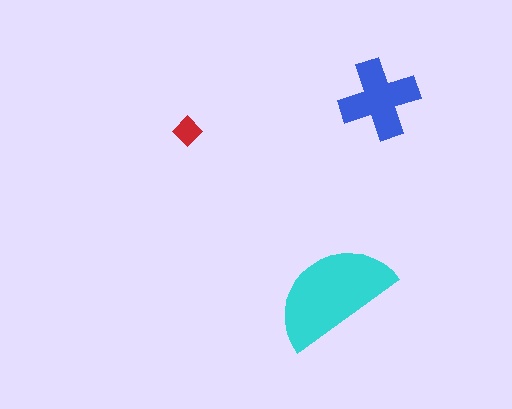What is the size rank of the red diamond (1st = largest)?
3rd.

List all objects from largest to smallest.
The cyan semicircle, the blue cross, the red diamond.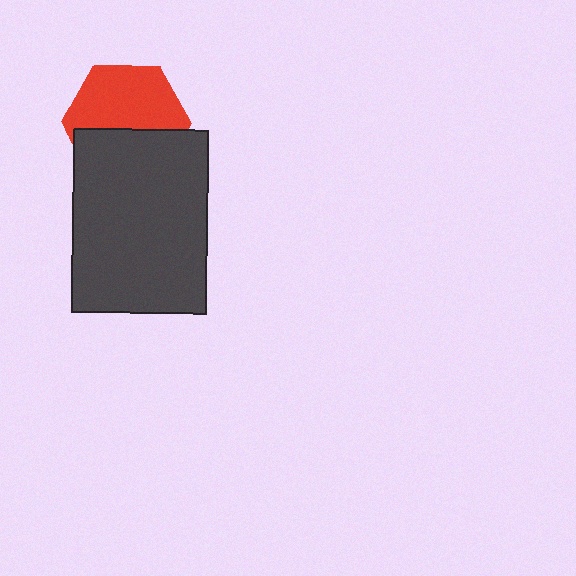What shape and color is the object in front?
The object in front is a dark gray rectangle.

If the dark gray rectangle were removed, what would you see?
You would see the complete red hexagon.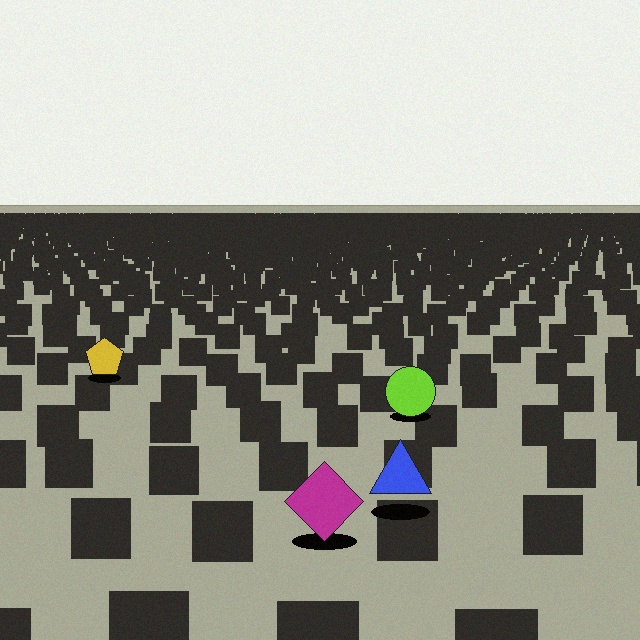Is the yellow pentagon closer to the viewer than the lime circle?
No. The lime circle is closer — you can tell from the texture gradient: the ground texture is coarser near it.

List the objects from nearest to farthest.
From nearest to farthest: the magenta diamond, the blue triangle, the lime circle, the yellow pentagon.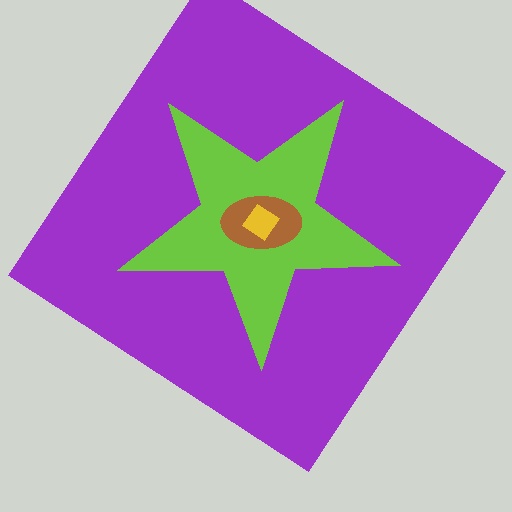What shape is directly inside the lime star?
The brown ellipse.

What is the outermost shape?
The purple diamond.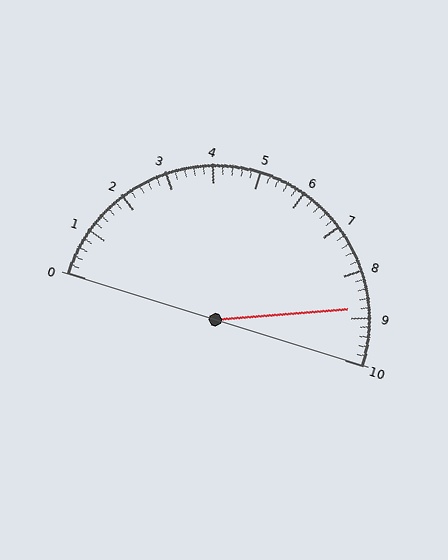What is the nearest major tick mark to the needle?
The nearest major tick mark is 9.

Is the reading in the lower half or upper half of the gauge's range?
The reading is in the upper half of the range (0 to 10).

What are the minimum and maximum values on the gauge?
The gauge ranges from 0 to 10.